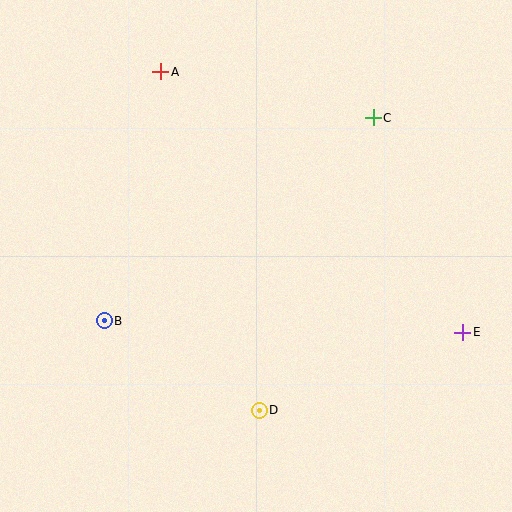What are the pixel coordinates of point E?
Point E is at (463, 332).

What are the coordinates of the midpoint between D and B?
The midpoint between D and B is at (182, 365).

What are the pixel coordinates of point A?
Point A is at (161, 72).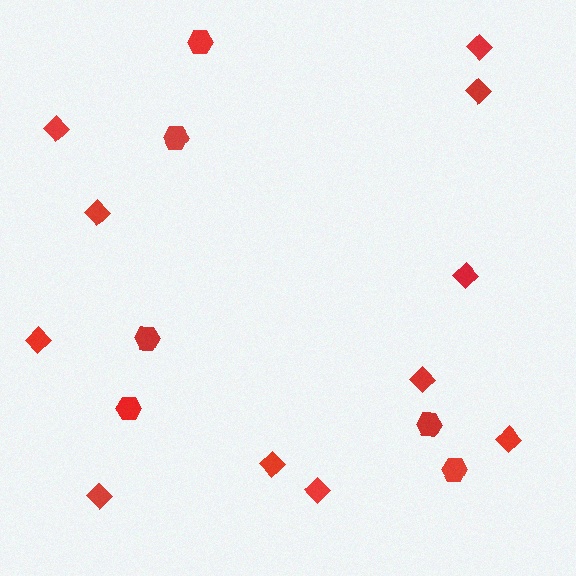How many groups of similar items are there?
There are 2 groups: one group of diamonds (11) and one group of hexagons (6).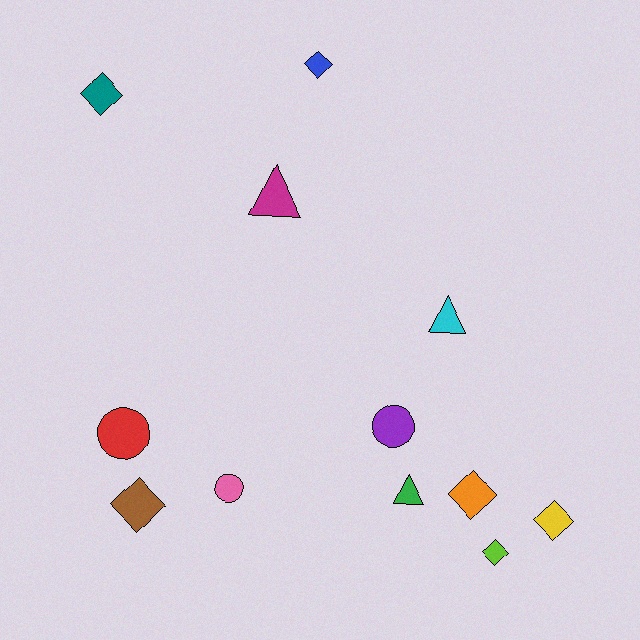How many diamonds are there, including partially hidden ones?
There are 6 diamonds.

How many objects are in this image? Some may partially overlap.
There are 12 objects.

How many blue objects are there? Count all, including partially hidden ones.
There is 1 blue object.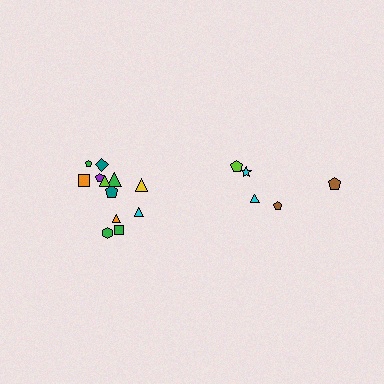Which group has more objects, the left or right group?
The left group.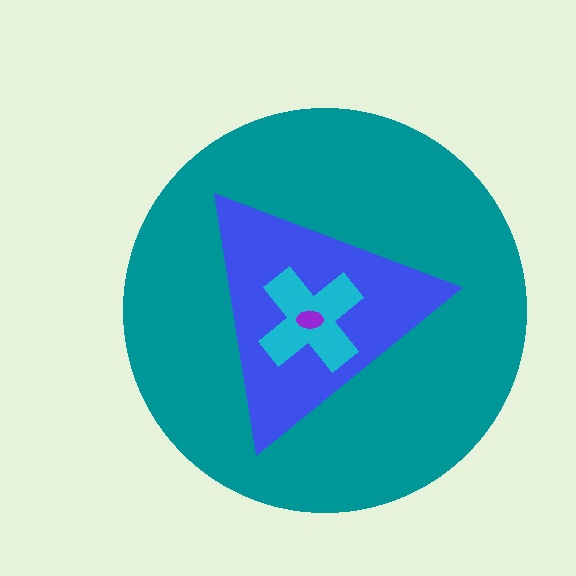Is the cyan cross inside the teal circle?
Yes.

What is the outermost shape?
The teal circle.